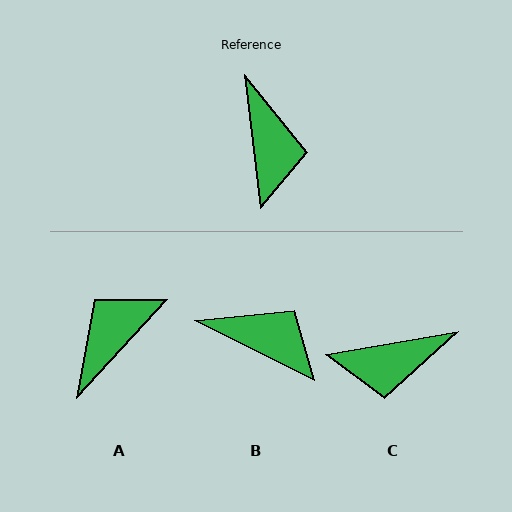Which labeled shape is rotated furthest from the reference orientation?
A, about 131 degrees away.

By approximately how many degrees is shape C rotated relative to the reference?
Approximately 87 degrees clockwise.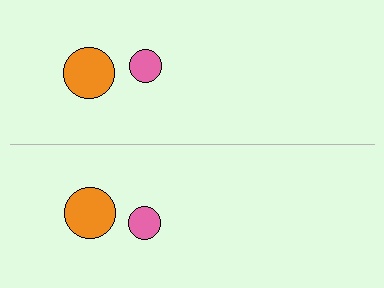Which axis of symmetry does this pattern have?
The pattern has a horizontal axis of symmetry running through the center of the image.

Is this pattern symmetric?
Yes, this pattern has bilateral (reflection) symmetry.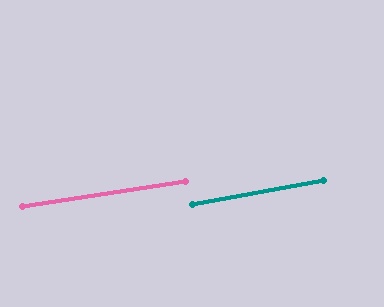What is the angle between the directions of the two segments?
Approximately 2 degrees.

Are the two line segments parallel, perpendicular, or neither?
Parallel — their directions differ by only 1.9°.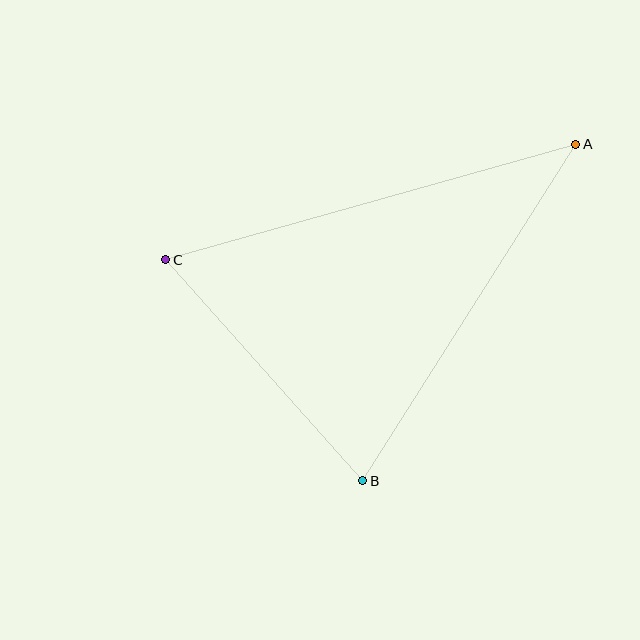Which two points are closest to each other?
Points B and C are closest to each other.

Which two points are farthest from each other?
Points A and C are farthest from each other.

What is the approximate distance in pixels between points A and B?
The distance between A and B is approximately 398 pixels.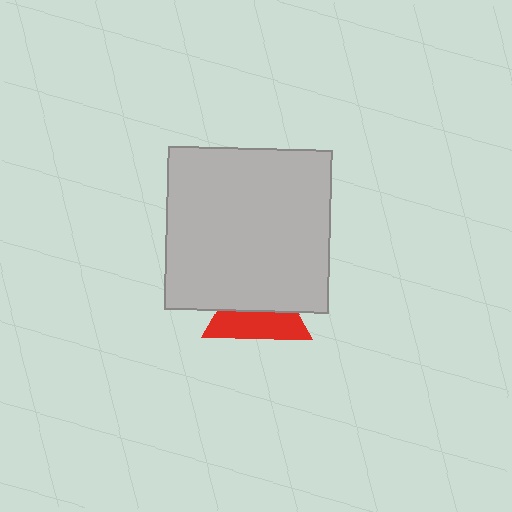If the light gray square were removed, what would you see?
You would see the complete red triangle.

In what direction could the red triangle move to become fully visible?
The red triangle could move down. That would shift it out from behind the light gray square entirely.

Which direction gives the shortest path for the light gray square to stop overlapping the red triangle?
Moving up gives the shortest separation.